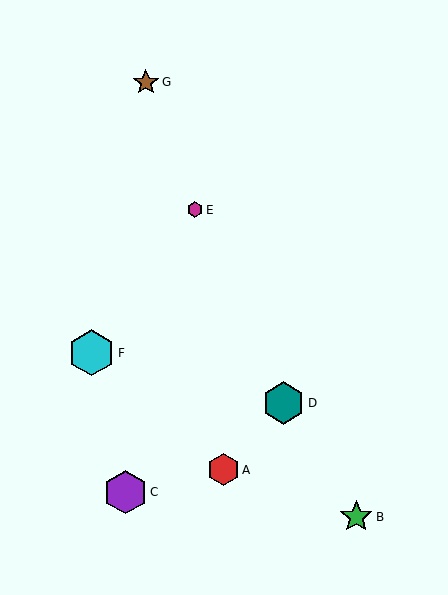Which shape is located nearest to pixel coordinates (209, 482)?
The red hexagon (labeled A) at (224, 470) is nearest to that location.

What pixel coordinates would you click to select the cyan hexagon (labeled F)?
Click at (92, 353) to select the cyan hexagon F.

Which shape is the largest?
The cyan hexagon (labeled F) is the largest.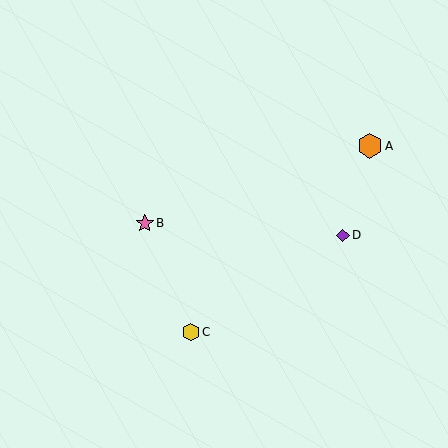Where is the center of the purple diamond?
The center of the purple diamond is at (343, 235).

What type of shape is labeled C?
Shape C is a yellow hexagon.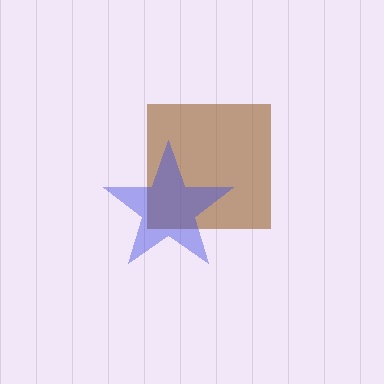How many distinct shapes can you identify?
There are 2 distinct shapes: a brown square, a blue star.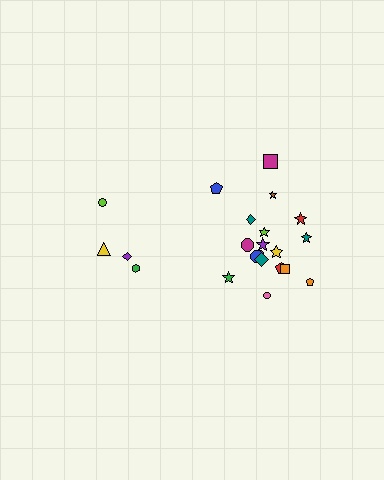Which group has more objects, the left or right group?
The right group.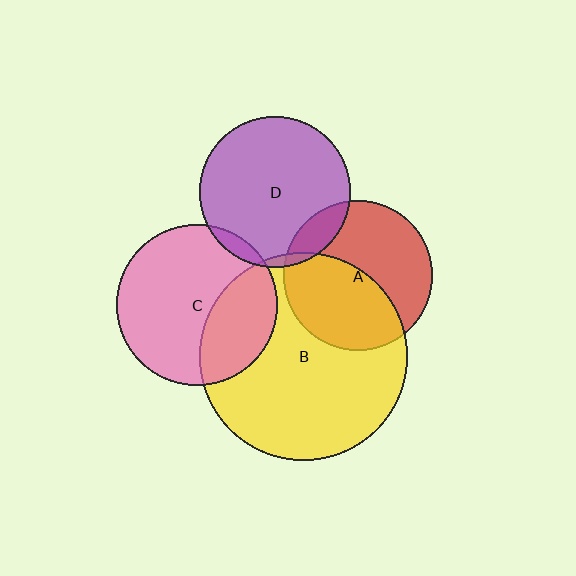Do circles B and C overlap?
Yes.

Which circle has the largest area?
Circle B (yellow).